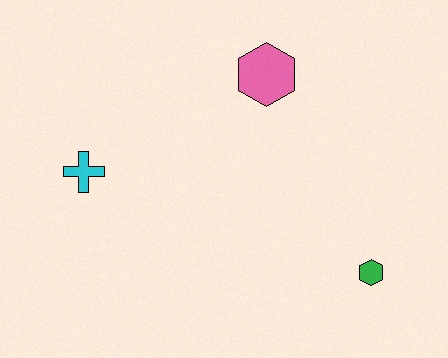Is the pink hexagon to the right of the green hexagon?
No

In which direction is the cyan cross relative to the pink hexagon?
The cyan cross is to the left of the pink hexagon.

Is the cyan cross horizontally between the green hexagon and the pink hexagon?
No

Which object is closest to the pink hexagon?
The cyan cross is closest to the pink hexagon.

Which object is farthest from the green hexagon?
The cyan cross is farthest from the green hexagon.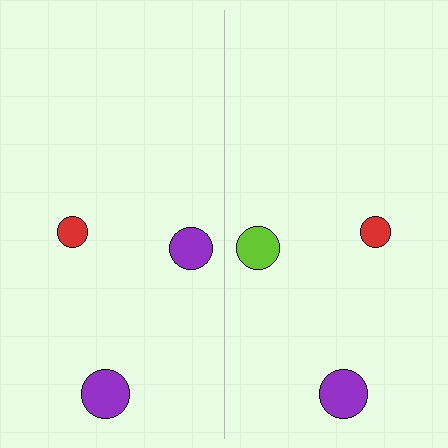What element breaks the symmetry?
The lime circle on the right side breaks the symmetry — its mirror counterpart is purple.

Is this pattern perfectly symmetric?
No, the pattern is not perfectly symmetric. The lime circle on the right side breaks the symmetry — its mirror counterpart is purple.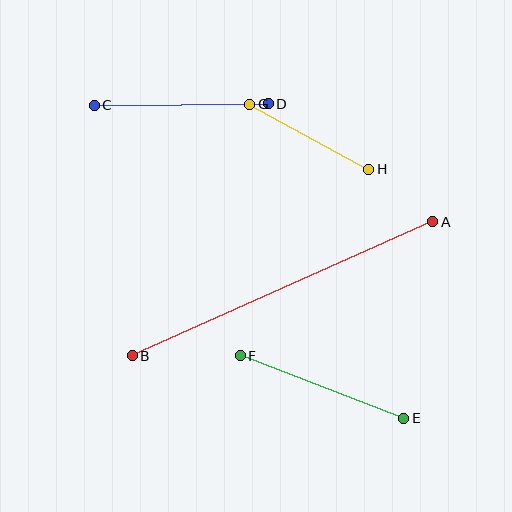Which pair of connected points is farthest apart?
Points A and B are farthest apart.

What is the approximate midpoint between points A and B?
The midpoint is at approximately (283, 289) pixels.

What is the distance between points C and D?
The distance is approximately 174 pixels.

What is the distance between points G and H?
The distance is approximately 136 pixels.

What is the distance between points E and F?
The distance is approximately 175 pixels.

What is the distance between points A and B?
The distance is approximately 329 pixels.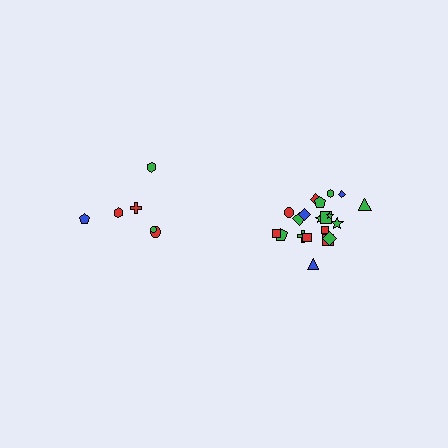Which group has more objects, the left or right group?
The right group.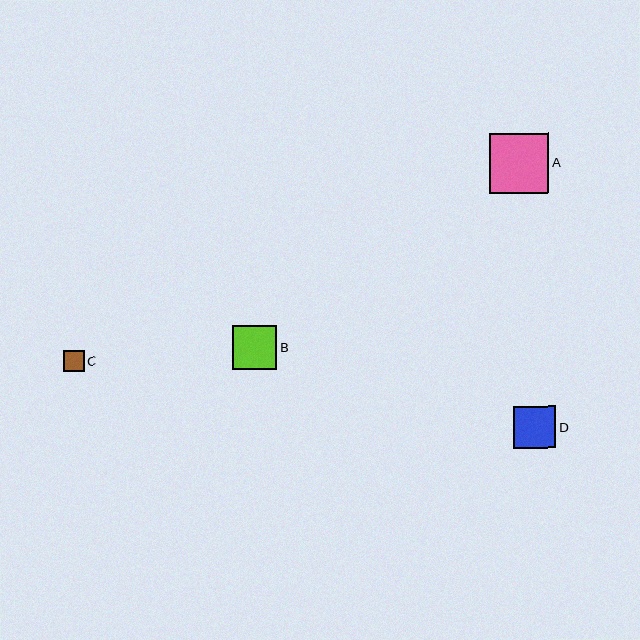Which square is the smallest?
Square C is the smallest with a size of approximately 20 pixels.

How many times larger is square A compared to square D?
Square A is approximately 1.4 times the size of square D.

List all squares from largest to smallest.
From largest to smallest: A, B, D, C.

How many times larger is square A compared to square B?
Square A is approximately 1.4 times the size of square B.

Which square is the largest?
Square A is the largest with a size of approximately 59 pixels.